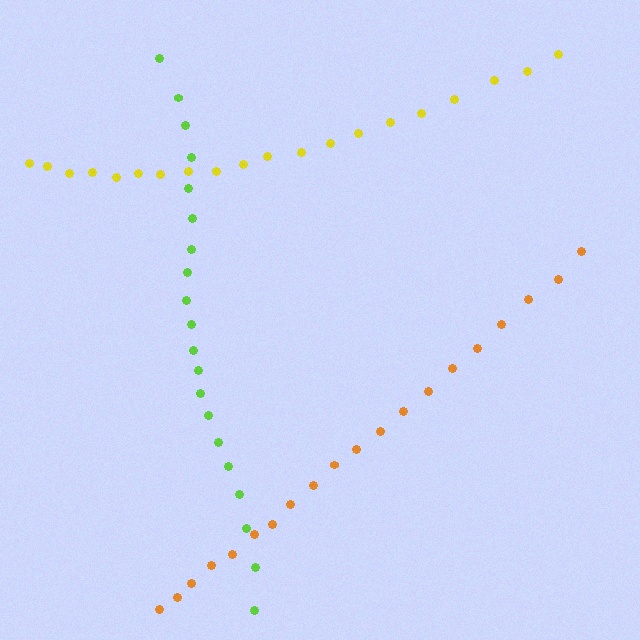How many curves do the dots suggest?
There are 3 distinct paths.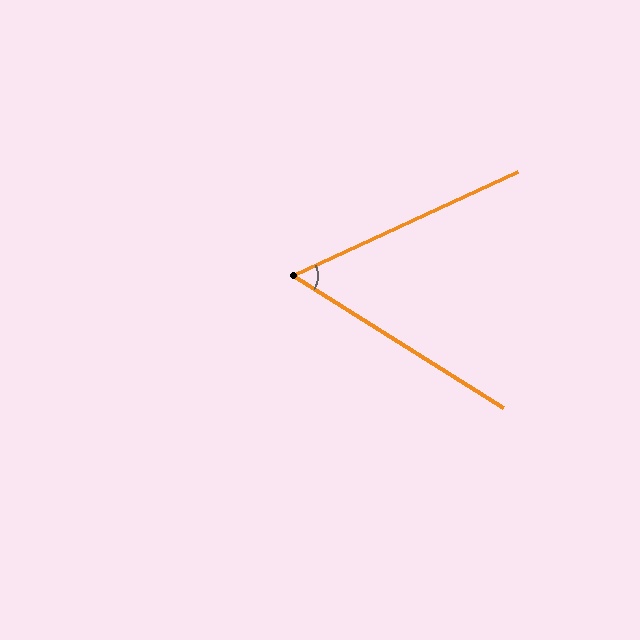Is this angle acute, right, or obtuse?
It is acute.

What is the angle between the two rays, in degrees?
Approximately 57 degrees.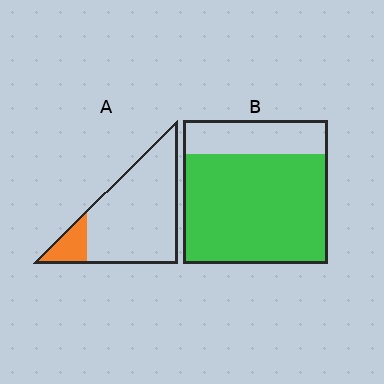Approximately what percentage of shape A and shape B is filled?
A is approximately 15% and B is approximately 75%.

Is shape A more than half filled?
No.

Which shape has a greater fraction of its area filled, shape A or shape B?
Shape B.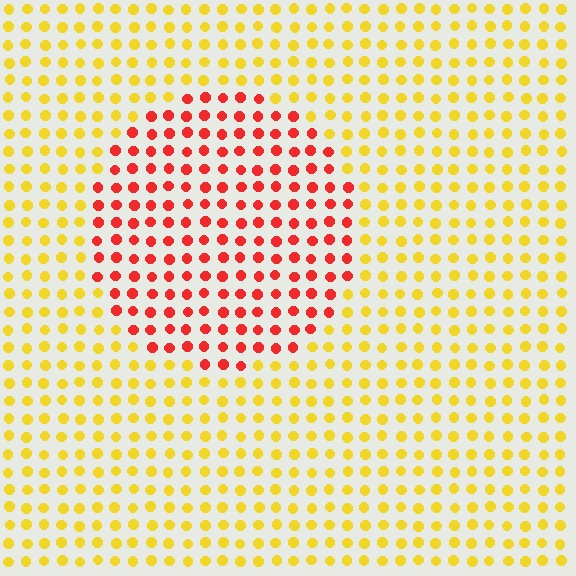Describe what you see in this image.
The image is filled with small yellow elements in a uniform arrangement. A circle-shaped region is visible where the elements are tinted to a slightly different hue, forming a subtle color boundary.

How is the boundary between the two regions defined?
The boundary is defined purely by a slight shift in hue (about 53 degrees). Spacing, size, and orientation are identical on both sides.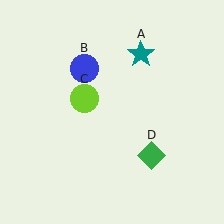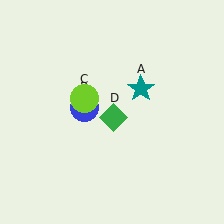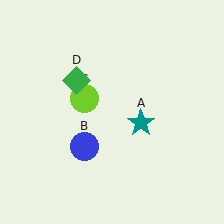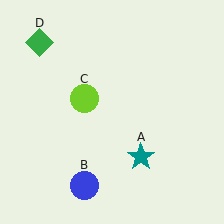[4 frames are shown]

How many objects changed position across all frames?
3 objects changed position: teal star (object A), blue circle (object B), green diamond (object D).